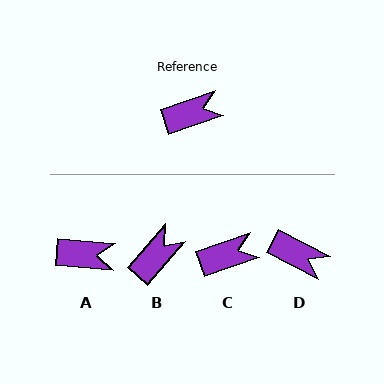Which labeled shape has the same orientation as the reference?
C.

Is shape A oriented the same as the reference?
No, it is off by about 24 degrees.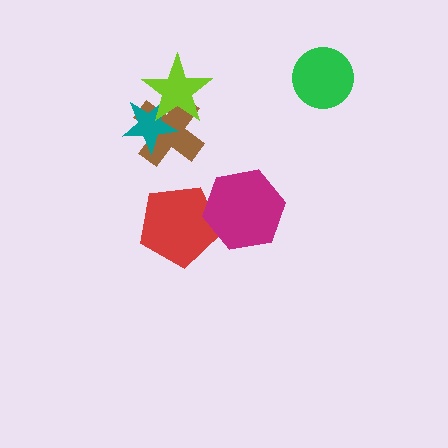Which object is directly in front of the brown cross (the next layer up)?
The teal star is directly in front of the brown cross.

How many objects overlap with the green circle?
0 objects overlap with the green circle.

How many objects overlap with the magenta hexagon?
1 object overlaps with the magenta hexagon.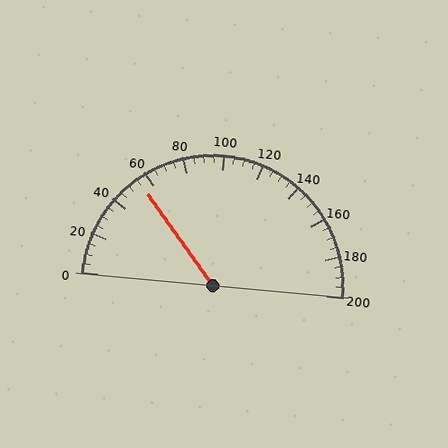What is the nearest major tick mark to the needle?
The nearest major tick mark is 60.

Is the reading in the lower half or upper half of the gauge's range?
The reading is in the lower half of the range (0 to 200).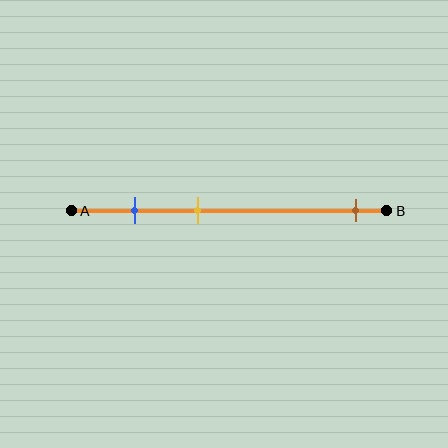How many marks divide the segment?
There are 3 marks dividing the segment.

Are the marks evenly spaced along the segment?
No, the marks are not evenly spaced.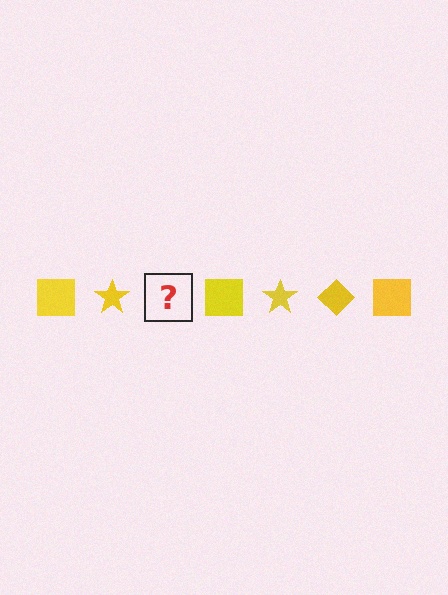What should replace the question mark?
The question mark should be replaced with a yellow diamond.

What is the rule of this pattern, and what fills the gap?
The rule is that the pattern cycles through square, star, diamond shapes in yellow. The gap should be filled with a yellow diamond.